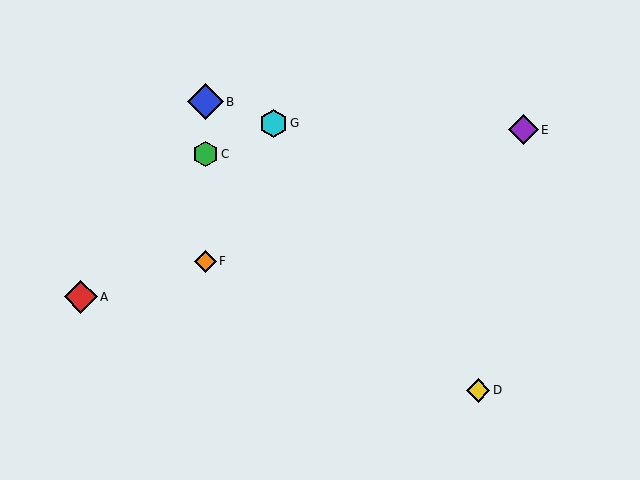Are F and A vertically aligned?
No, F is at x≈205 and A is at x≈81.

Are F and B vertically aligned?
Yes, both are at x≈205.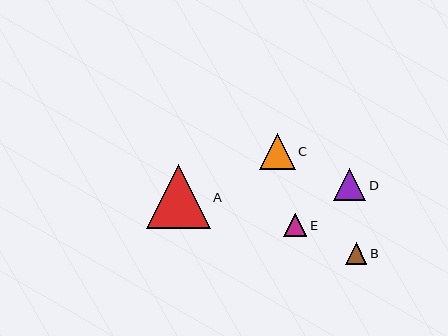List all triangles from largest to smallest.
From largest to smallest: A, C, D, E, B.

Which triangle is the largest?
Triangle A is the largest with a size of approximately 64 pixels.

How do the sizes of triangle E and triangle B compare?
Triangle E and triangle B are approximately the same size.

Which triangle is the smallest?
Triangle B is the smallest with a size of approximately 22 pixels.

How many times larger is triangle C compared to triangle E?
Triangle C is approximately 1.6 times the size of triangle E.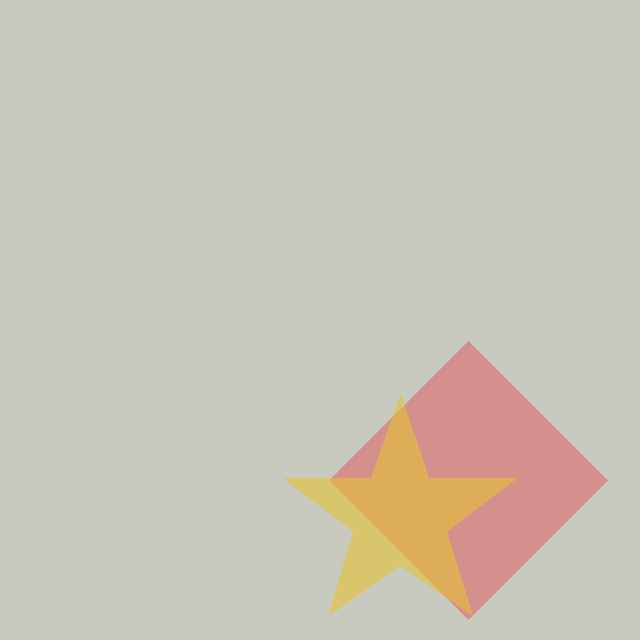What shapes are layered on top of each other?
The layered shapes are: a red diamond, a yellow star.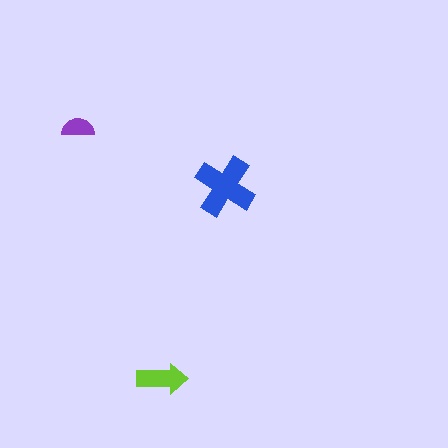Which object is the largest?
The blue cross.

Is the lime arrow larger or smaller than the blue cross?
Smaller.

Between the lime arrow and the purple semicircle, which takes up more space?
The lime arrow.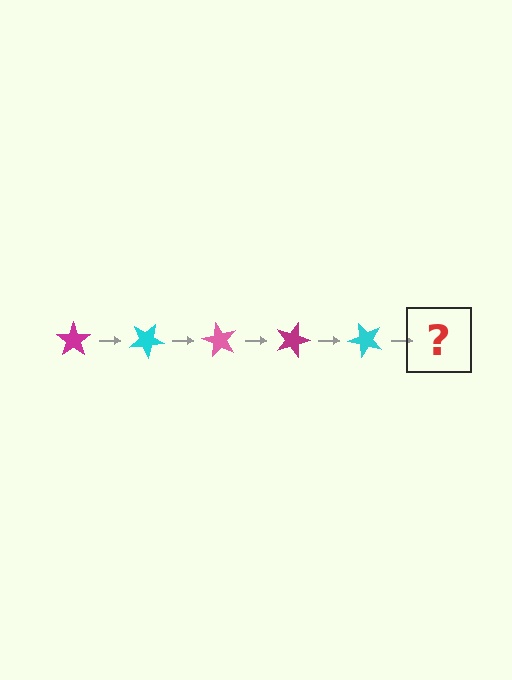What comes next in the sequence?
The next element should be a pink star, rotated 150 degrees from the start.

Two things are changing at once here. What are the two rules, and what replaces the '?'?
The two rules are that it rotates 30 degrees each step and the color cycles through magenta, cyan, and pink. The '?' should be a pink star, rotated 150 degrees from the start.